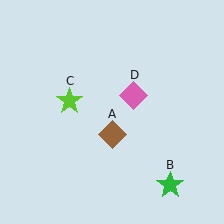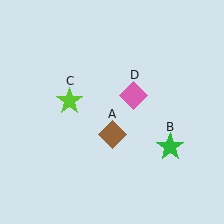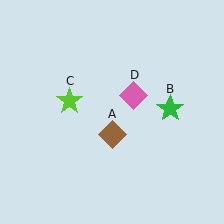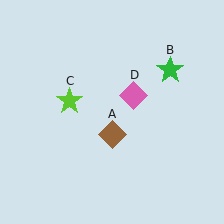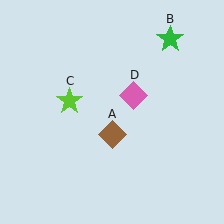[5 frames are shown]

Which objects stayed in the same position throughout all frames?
Brown diamond (object A) and lime star (object C) and pink diamond (object D) remained stationary.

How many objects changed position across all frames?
1 object changed position: green star (object B).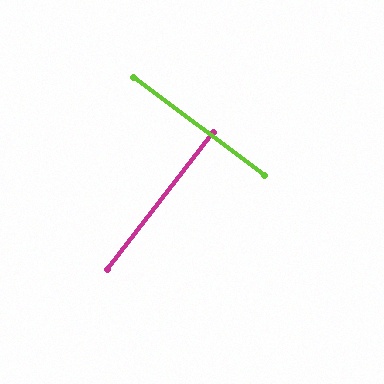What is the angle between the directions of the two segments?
Approximately 89 degrees.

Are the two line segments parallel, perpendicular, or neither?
Perpendicular — they meet at approximately 89°.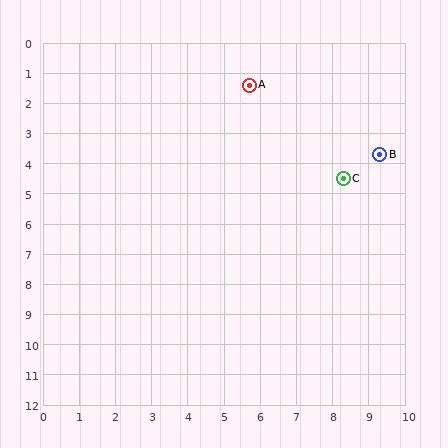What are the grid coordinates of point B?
Point B is at approximately (9.3, 3.7).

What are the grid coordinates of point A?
Point A is at approximately (5.7, 1.4).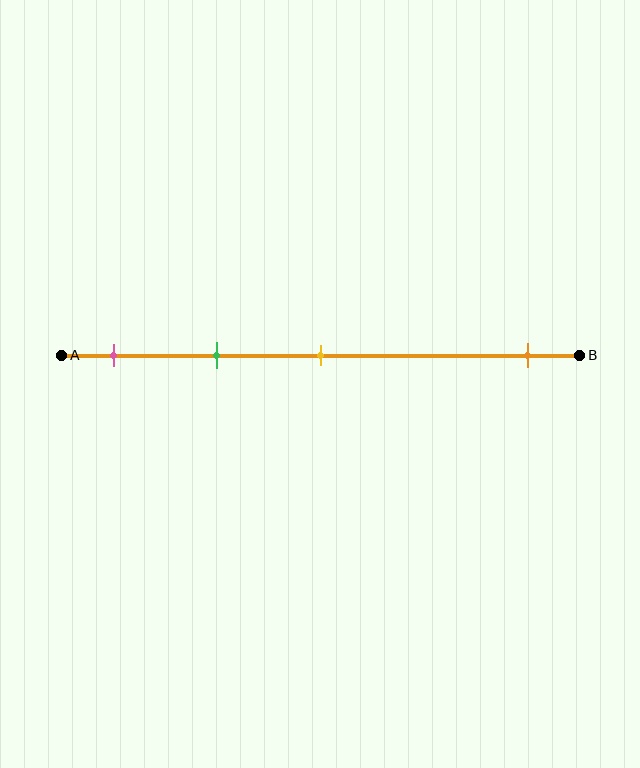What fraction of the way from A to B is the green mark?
The green mark is approximately 30% (0.3) of the way from A to B.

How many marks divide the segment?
There are 4 marks dividing the segment.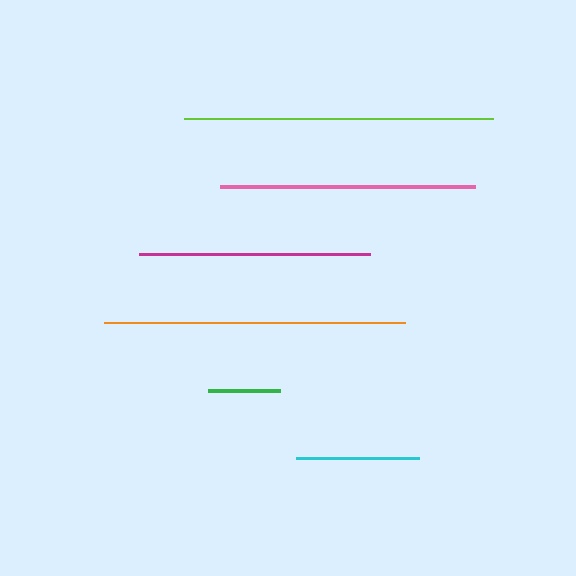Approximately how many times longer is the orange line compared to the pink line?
The orange line is approximately 1.2 times the length of the pink line.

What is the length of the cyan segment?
The cyan segment is approximately 123 pixels long.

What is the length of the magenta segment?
The magenta segment is approximately 231 pixels long.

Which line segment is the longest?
The lime line is the longest at approximately 310 pixels.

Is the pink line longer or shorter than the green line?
The pink line is longer than the green line.